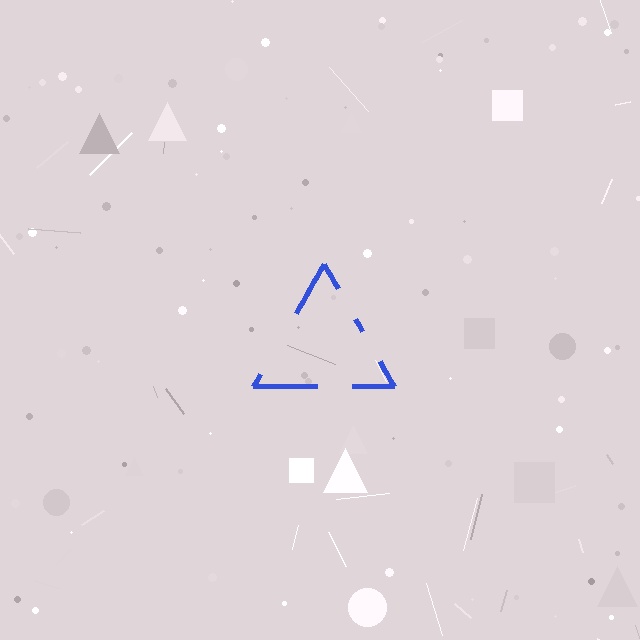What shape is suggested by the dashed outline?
The dashed outline suggests a triangle.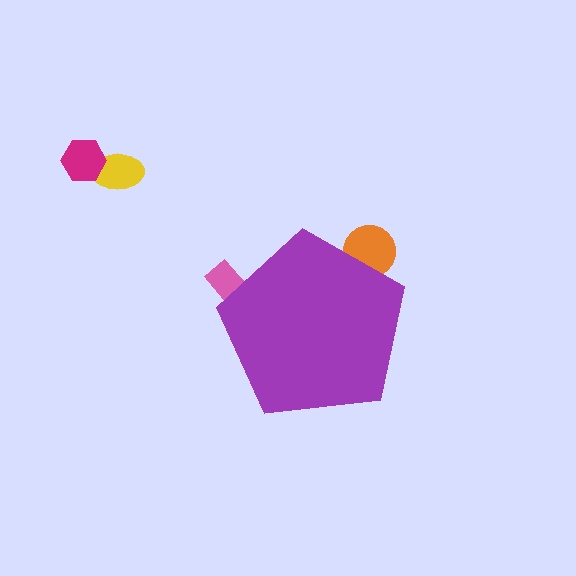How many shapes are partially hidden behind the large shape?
2 shapes are partially hidden.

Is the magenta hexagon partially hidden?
No, the magenta hexagon is fully visible.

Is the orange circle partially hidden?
Yes, the orange circle is partially hidden behind the purple pentagon.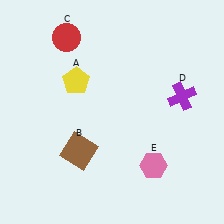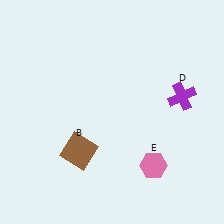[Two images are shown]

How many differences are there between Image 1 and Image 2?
There are 2 differences between the two images.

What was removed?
The yellow pentagon (A), the red circle (C) were removed in Image 2.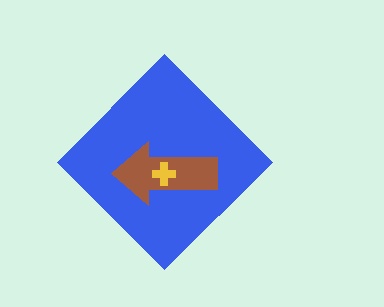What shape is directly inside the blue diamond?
The brown arrow.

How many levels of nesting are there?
3.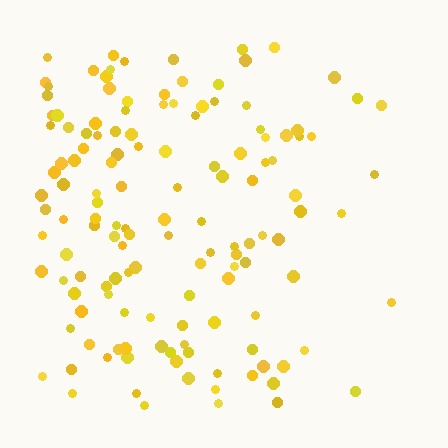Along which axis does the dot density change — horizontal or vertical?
Horizontal.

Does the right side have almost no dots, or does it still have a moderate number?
Still a moderate number, just noticeably fewer than the left.